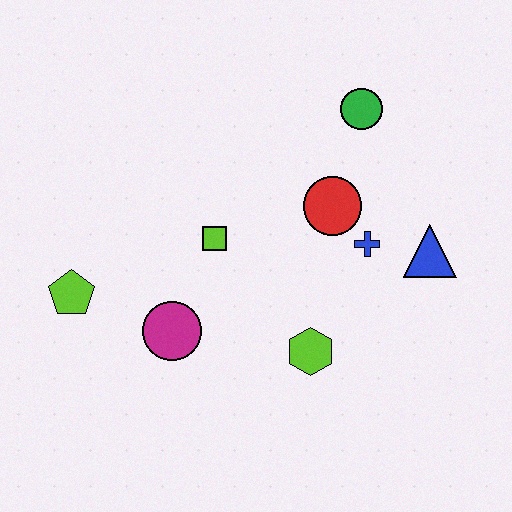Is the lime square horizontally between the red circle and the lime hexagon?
No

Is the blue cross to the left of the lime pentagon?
No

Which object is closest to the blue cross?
The red circle is closest to the blue cross.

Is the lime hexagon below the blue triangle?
Yes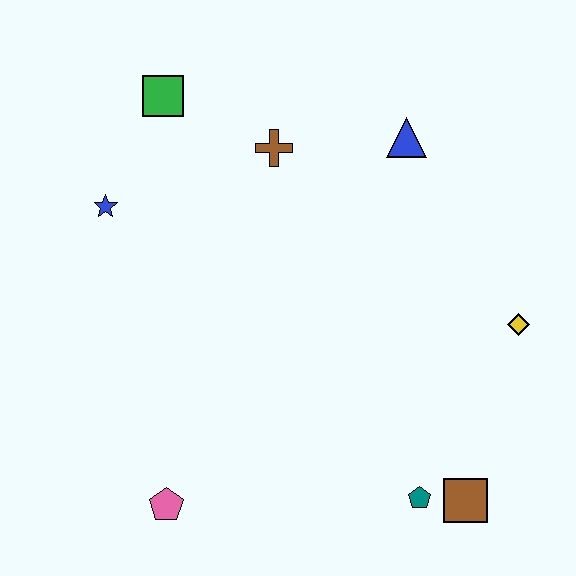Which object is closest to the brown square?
The teal pentagon is closest to the brown square.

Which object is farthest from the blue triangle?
The pink pentagon is farthest from the blue triangle.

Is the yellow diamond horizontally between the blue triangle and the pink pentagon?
No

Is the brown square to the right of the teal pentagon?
Yes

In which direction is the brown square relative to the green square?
The brown square is below the green square.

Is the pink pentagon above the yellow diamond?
No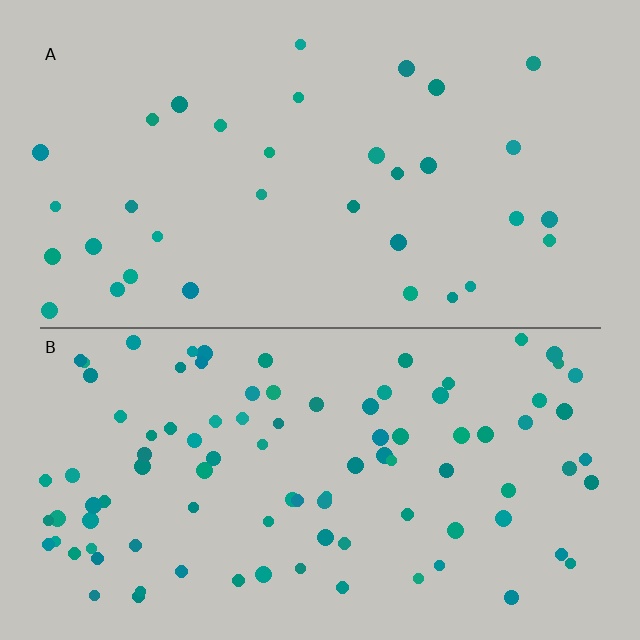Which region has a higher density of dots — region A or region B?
B (the bottom).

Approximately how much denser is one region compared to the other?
Approximately 2.8× — region B over region A.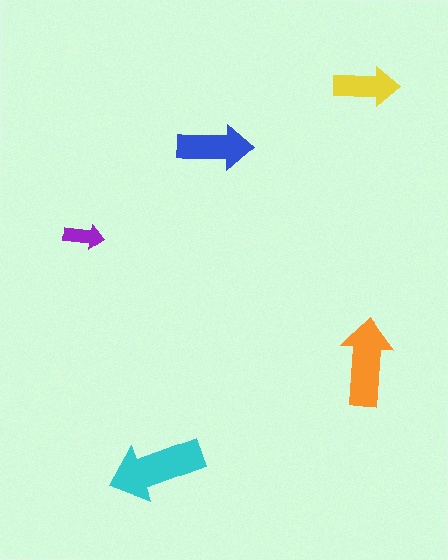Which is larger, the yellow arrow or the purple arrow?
The yellow one.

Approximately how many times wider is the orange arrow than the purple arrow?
About 2 times wider.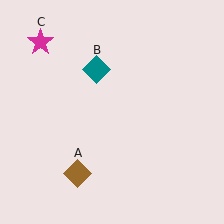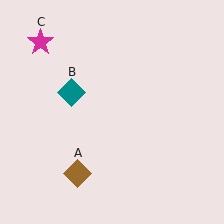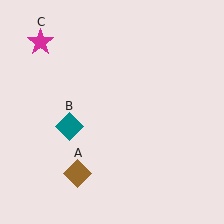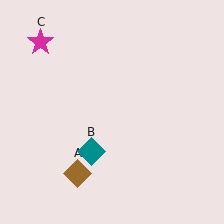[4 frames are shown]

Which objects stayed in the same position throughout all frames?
Brown diamond (object A) and magenta star (object C) remained stationary.